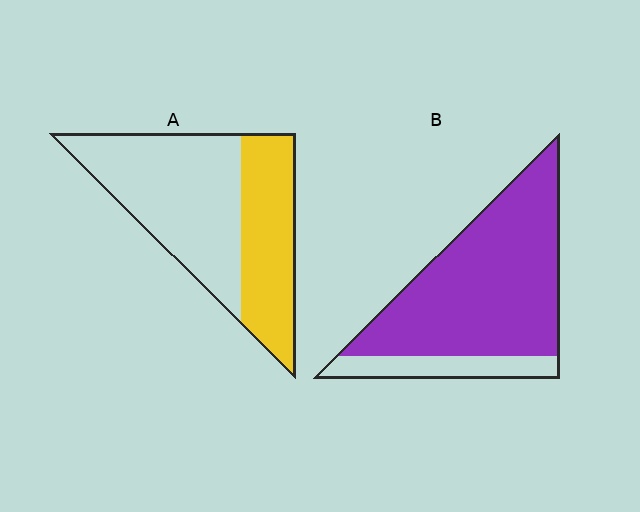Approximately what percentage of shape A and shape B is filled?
A is approximately 40% and B is approximately 80%.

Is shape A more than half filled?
No.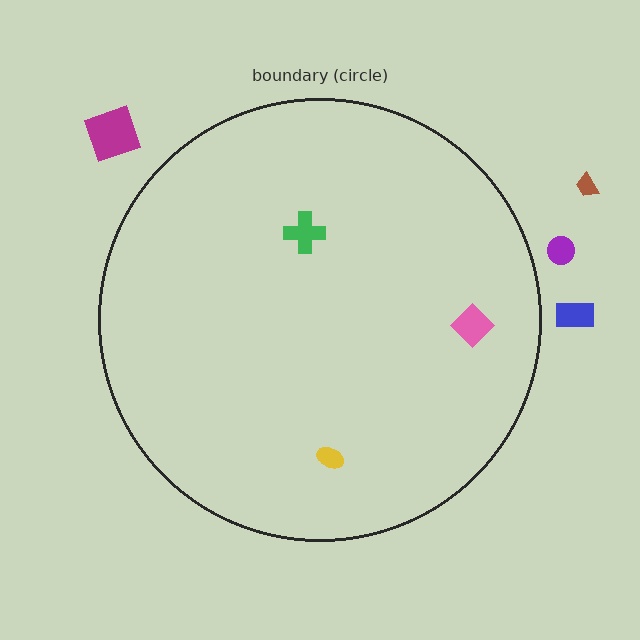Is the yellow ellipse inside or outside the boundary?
Inside.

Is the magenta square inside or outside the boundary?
Outside.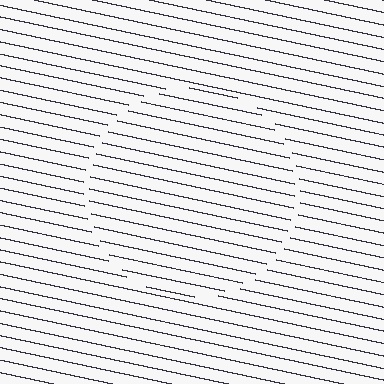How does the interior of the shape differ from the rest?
The interior of the shape contains the same grating, shifted by half a period — the contour is defined by the phase discontinuity where line-ends from the inner and outer gratings abut.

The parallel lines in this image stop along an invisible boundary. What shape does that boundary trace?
An illusory circle. The interior of the shape contains the same grating, shifted by half a period — the contour is defined by the phase discontinuity where line-ends from the inner and outer gratings abut.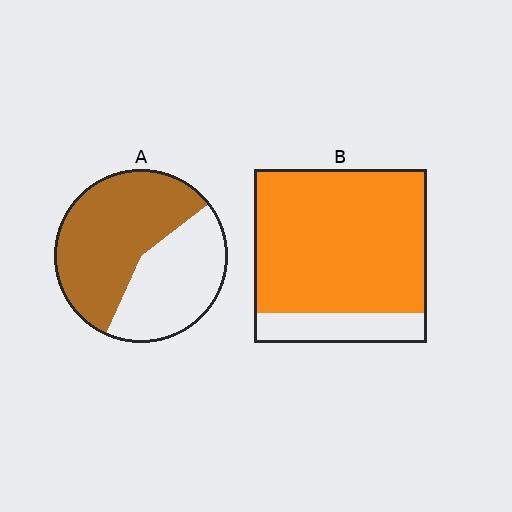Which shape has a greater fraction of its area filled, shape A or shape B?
Shape B.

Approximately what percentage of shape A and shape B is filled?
A is approximately 60% and B is approximately 85%.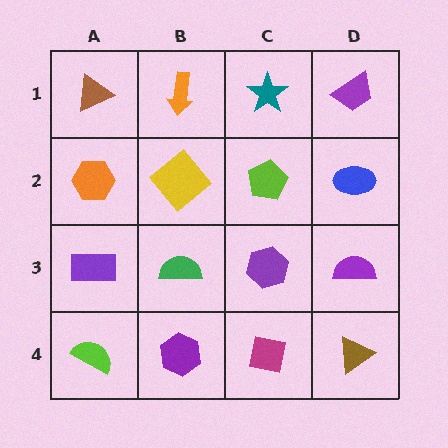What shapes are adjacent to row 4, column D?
A purple semicircle (row 3, column D), a magenta square (row 4, column C).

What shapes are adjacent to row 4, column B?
A green semicircle (row 3, column B), a lime semicircle (row 4, column A), a magenta square (row 4, column C).